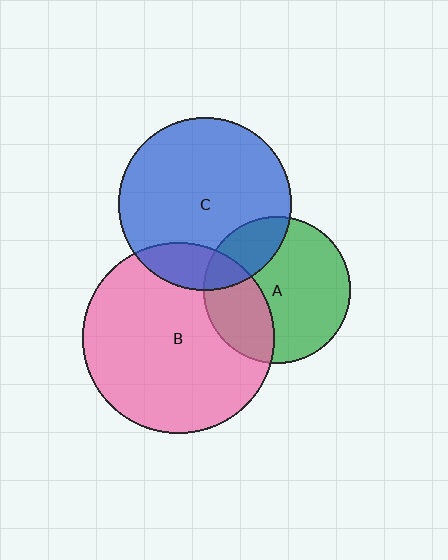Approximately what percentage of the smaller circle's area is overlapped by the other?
Approximately 30%.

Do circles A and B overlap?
Yes.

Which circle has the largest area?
Circle B (pink).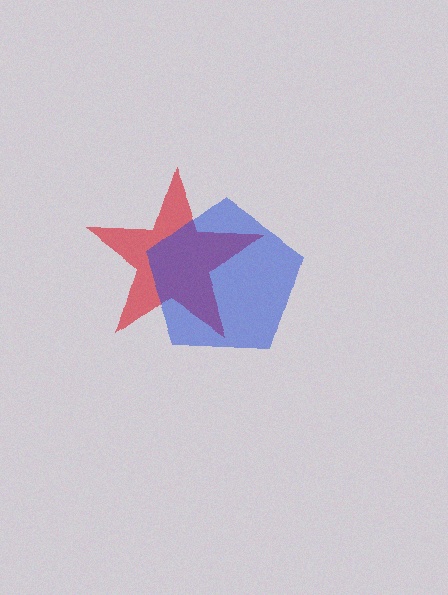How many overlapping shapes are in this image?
There are 2 overlapping shapes in the image.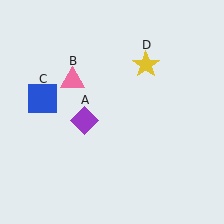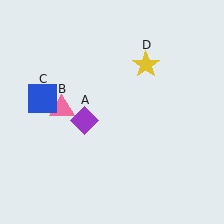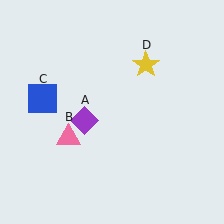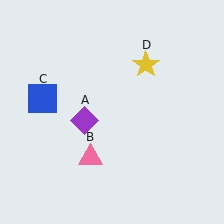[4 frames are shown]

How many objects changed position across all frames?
1 object changed position: pink triangle (object B).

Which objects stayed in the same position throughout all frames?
Purple diamond (object A) and blue square (object C) and yellow star (object D) remained stationary.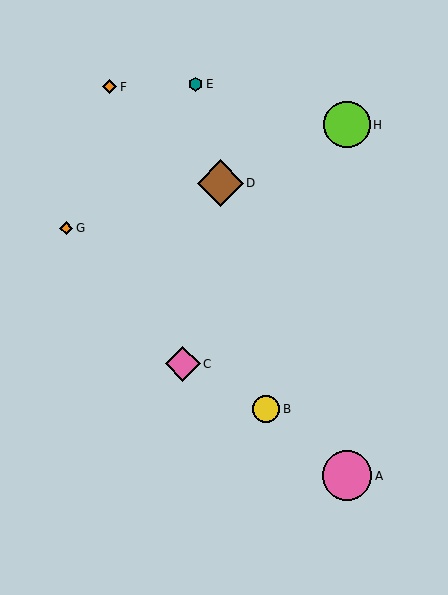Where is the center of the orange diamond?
The center of the orange diamond is at (66, 228).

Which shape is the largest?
The pink circle (labeled A) is the largest.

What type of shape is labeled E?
Shape E is a teal hexagon.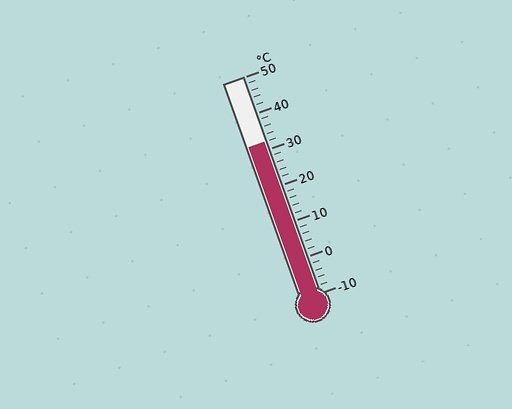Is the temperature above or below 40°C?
The temperature is below 40°C.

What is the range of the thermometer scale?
The thermometer scale ranges from -10°C to 50°C.